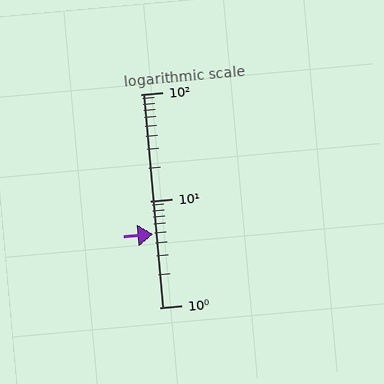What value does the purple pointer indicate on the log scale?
The pointer indicates approximately 4.9.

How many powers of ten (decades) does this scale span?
The scale spans 2 decades, from 1 to 100.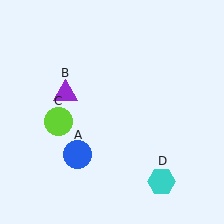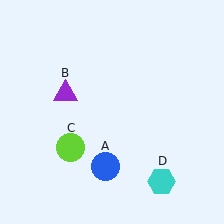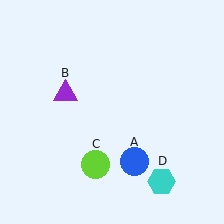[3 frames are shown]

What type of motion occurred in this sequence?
The blue circle (object A), lime circle (object C) rotated counterclockwise around the center of the scene.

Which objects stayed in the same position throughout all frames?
Purple triangle (object B) and cyan hexagon (object D) remained stationary.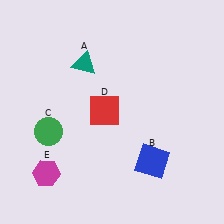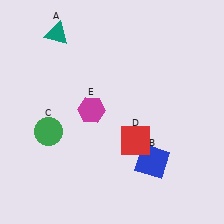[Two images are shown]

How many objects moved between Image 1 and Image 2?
3 objects moved between the two images.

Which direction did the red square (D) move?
The red square (D) moved down.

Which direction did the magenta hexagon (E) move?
The magenta hexagon (E) moved up.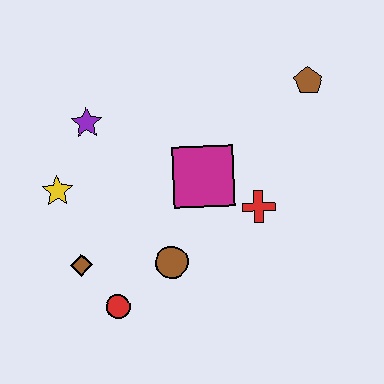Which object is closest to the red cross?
The magenta square is closest to the red cross.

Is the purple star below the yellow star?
No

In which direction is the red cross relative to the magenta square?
The red cross is to the right of the magenta square.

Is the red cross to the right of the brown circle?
Yes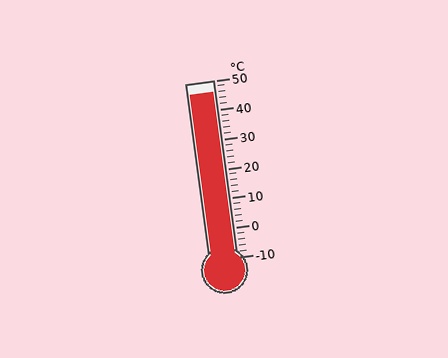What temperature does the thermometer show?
The thermometer shows approximately 46°C.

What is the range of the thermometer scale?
The thermometer scale ranges from -10°C to 50°C.